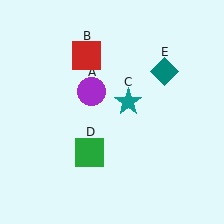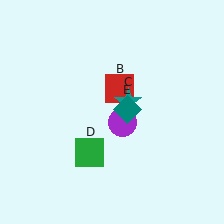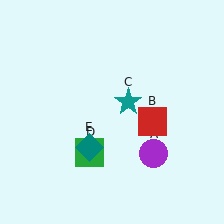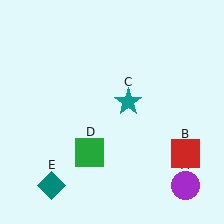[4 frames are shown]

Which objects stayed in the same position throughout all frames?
Teal star (object C) and green square (object D) remained stationary.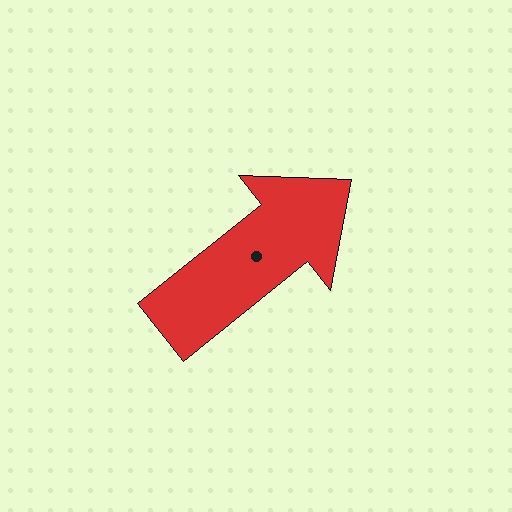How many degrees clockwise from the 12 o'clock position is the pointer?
Approximately 51 degrees.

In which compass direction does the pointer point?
Northeast.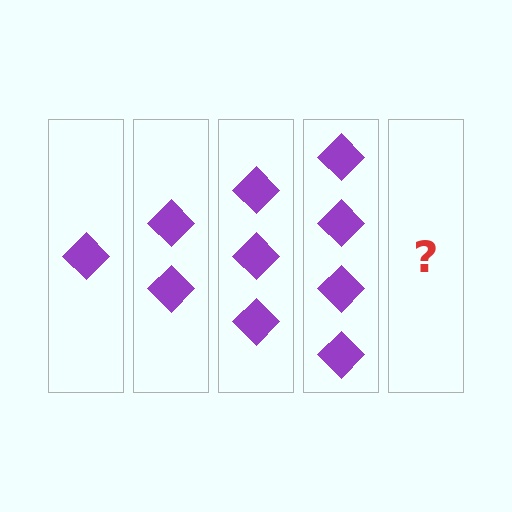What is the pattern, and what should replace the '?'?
The pattern is that each step adds one more diamond. The '?' should be 5 diamonds.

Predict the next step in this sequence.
The next step is 5 diamonds.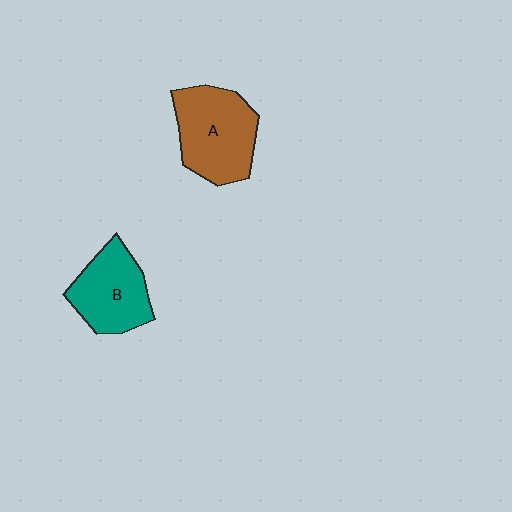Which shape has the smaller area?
Shape B (teal).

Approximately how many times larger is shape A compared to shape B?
Approximately 1.2 times.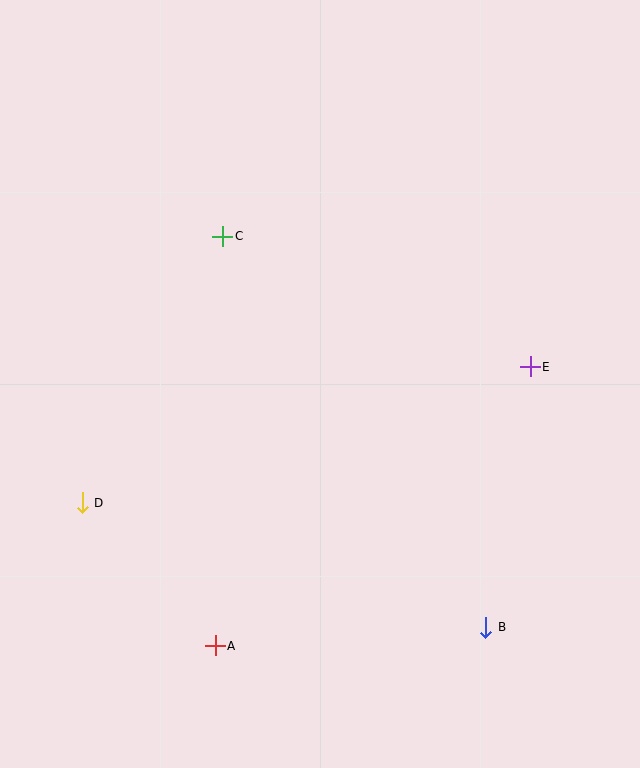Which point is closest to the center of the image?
Point C at (223, 236) is closest to the center.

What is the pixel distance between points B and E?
The distance between B and E is 264 pixels.